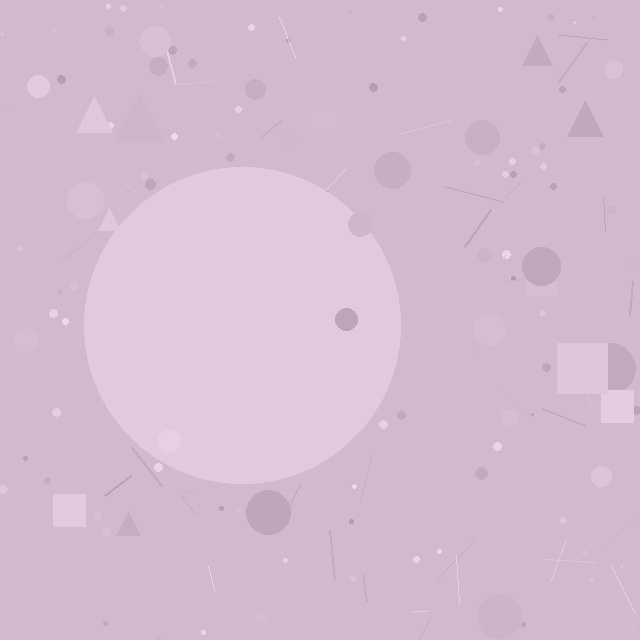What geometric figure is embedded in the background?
A circle is embedded in the background.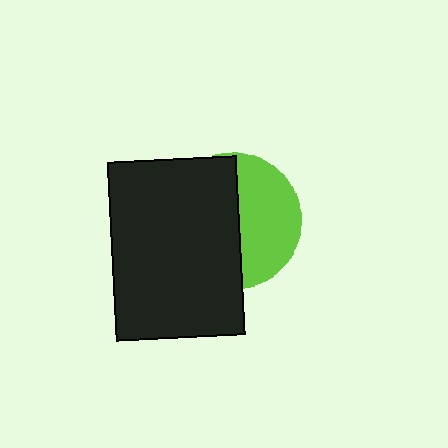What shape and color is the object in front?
The object in front is a black rectangle.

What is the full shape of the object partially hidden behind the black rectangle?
The partially hidden object is a lime circle.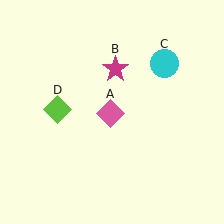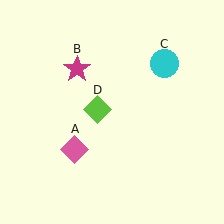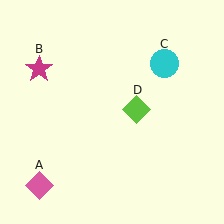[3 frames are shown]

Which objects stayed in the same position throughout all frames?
Cyan circle (object C) remained stationary.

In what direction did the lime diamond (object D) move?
The lime diamond (object D) moved right.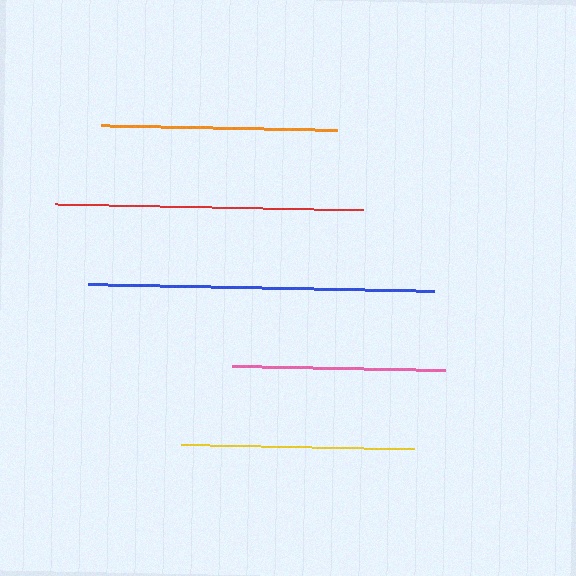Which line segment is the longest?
The blue line is the longest at approximately 346 pixels.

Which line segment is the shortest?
The pink line is the shortest at approximately 213 pixels.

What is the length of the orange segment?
The orange segment is approximately 236 pixels long.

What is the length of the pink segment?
The pink segment is approximately 213 pixels long.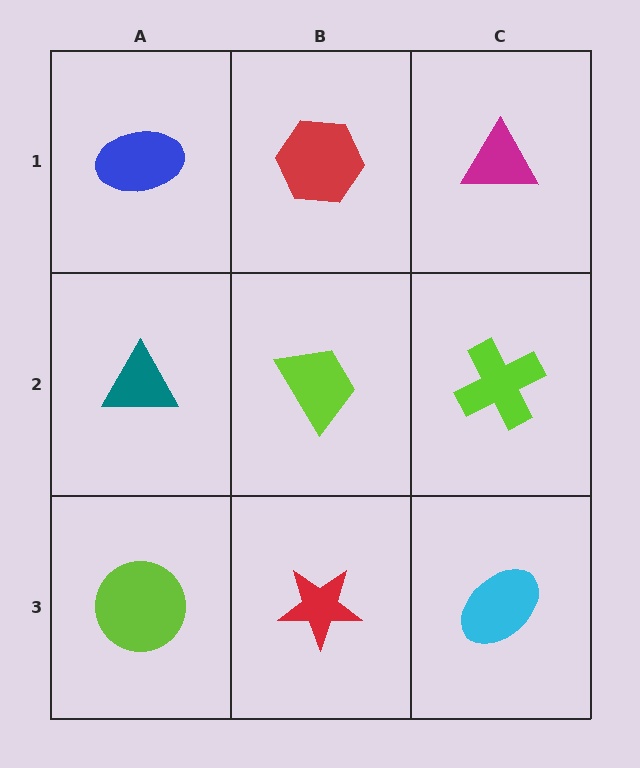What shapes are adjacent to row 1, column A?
A teal triangle (row 2, column A), a red hexagon (row 1, column B).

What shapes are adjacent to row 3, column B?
A lime trapezoid (row 2, column B), a lime circle (row 3, column A), a cyan ellipse (row 3, column C).